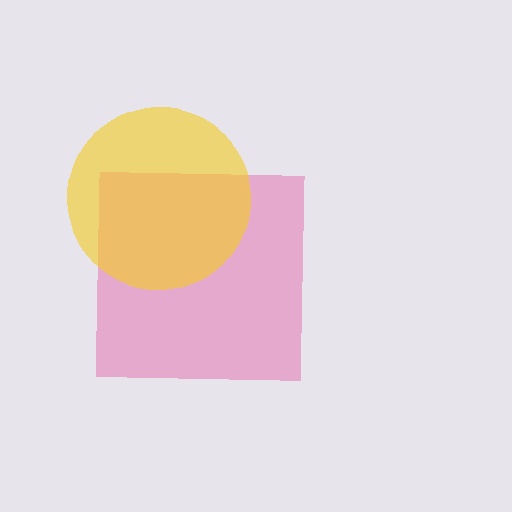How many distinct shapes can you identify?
There are 2 distinct shapes: a pink square, a yellow circle.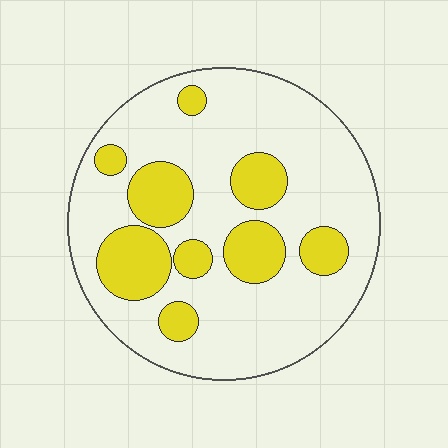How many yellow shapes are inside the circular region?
9.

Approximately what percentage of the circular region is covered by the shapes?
Approximately 25%.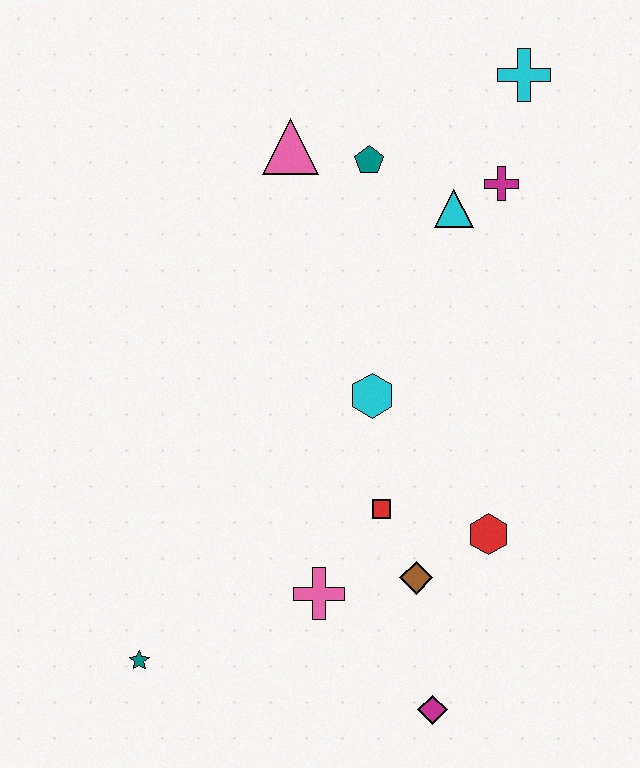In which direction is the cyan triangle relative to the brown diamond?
The cyan triangle is above the brown diamond.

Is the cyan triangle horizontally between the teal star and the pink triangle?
No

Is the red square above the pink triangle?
No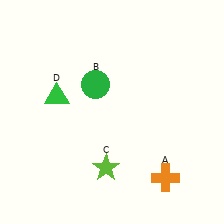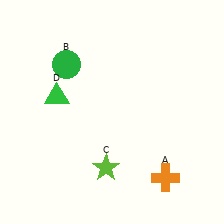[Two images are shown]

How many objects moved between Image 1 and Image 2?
1 object moved between the two images.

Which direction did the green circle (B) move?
The green circle (B) moved left.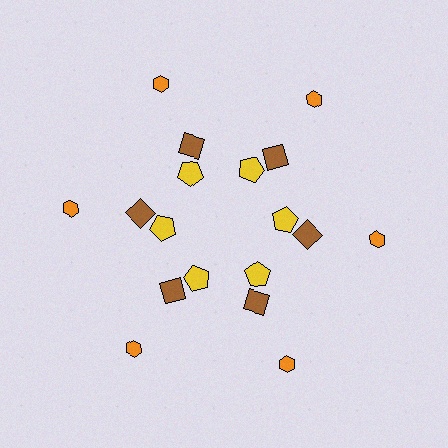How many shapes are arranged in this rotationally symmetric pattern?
There are 18 shapes, arranged in 6 groups of 3.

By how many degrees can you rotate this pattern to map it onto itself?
The pattern maps onto itself every 60 degrees of rotation.